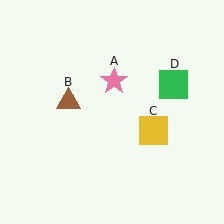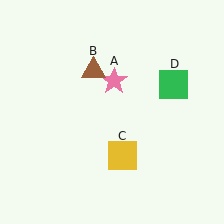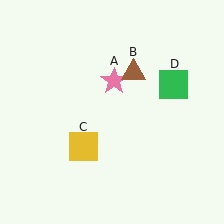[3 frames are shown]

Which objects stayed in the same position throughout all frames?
Pink star (object A) and green square (object D) remained stationary.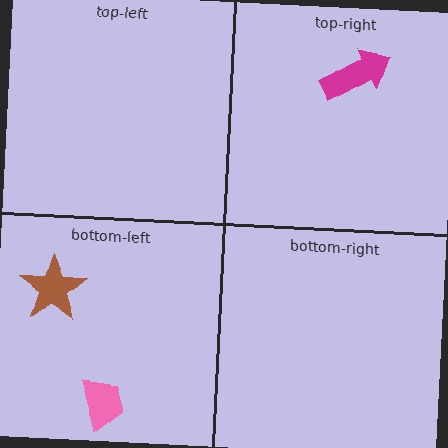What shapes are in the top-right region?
The magenta arrow.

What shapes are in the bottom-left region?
The brown star, the pink trapezoid.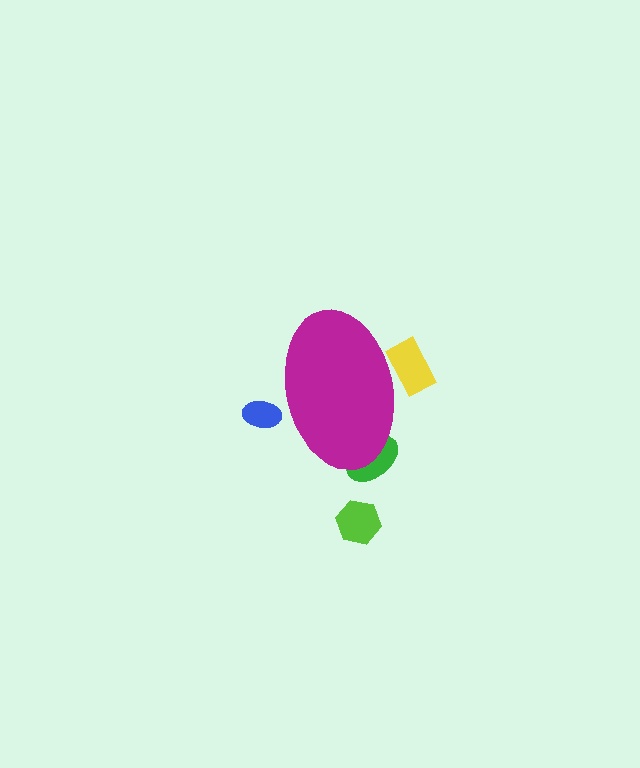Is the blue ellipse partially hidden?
Yes, the blue ellipse is partially hidden behind the magenta ellipse.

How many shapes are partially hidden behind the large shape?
3 shapes are partially hidden.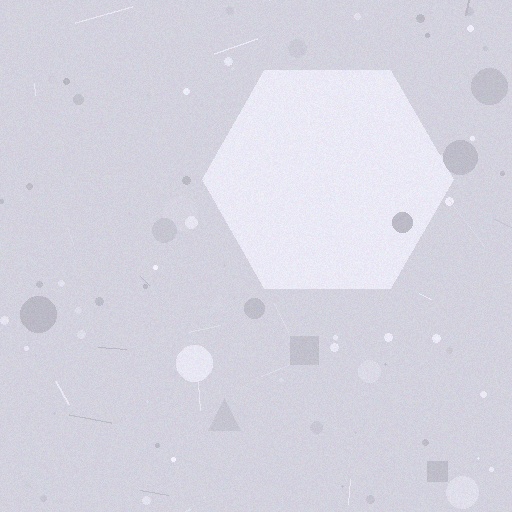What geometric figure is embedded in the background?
A hexagon is embedded in the background.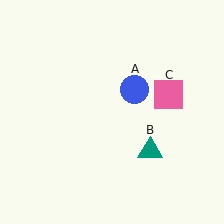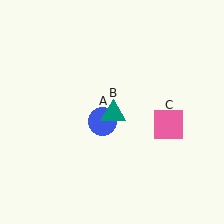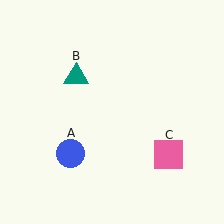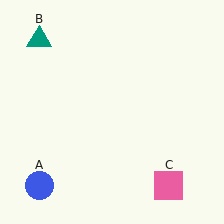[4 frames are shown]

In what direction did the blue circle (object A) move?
The blue circle (object A) moved down and to the left.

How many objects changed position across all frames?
3 objects changed position: blue circle (object A), teal triangle (object B), pink square (object C).